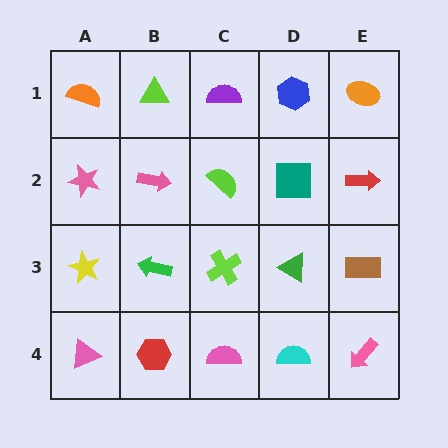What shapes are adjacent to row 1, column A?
A pink star (row 2, column A), a lime triangle (row 1, column B).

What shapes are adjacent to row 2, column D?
A blue hexagon (row 1, column D), a green triangle (row 3, column D), a lime semicircle (row 2, column C), a red arrow (row 2, column E).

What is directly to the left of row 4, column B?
A pink triangle.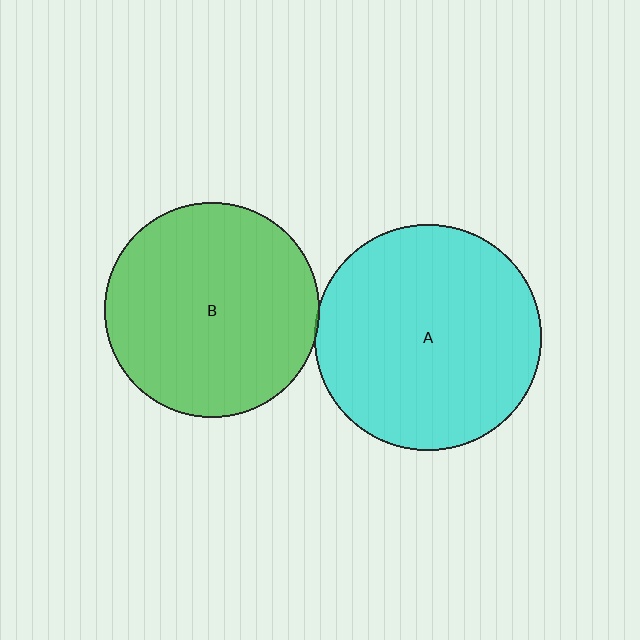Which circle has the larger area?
Circle A (cyan).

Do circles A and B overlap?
Yes.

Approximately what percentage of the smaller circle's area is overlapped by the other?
Approximately 5%.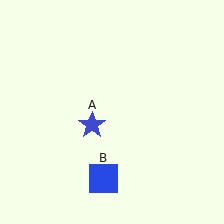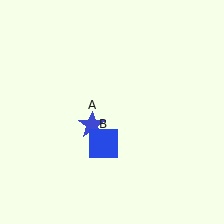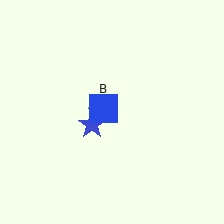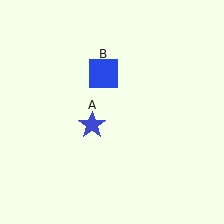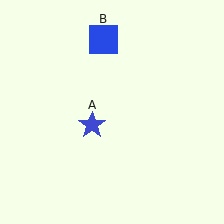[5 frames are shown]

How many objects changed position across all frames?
1 object changed position: blue square (object B).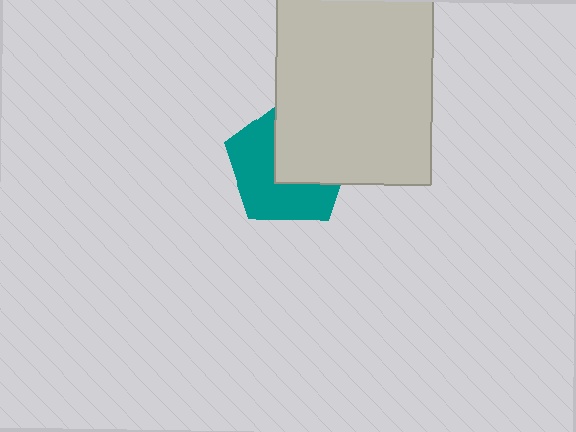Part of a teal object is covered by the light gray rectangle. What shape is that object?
It is a pentagon.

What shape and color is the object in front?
The object in front is a light gray rectangle.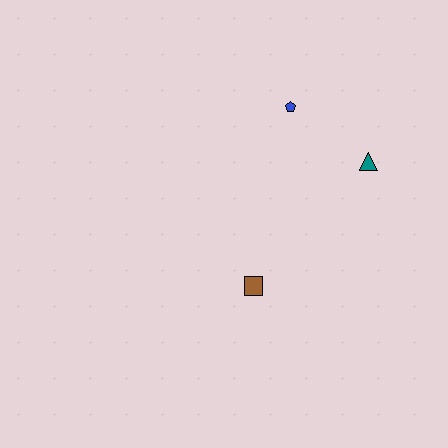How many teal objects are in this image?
There is 1 teal object.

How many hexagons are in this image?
There are no hexagons.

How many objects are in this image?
There are 3 objects.